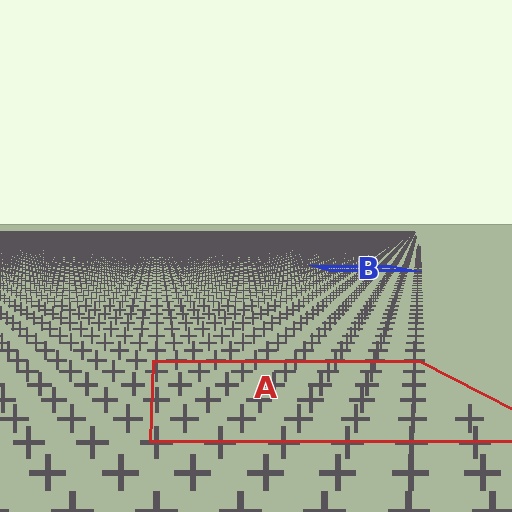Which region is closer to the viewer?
Region A is closer. The texture elements there are larger and more spread out.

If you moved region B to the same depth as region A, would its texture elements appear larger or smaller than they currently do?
They would appear larger. At a closer depth, the same texture elements are projected at a bigger on-screen size.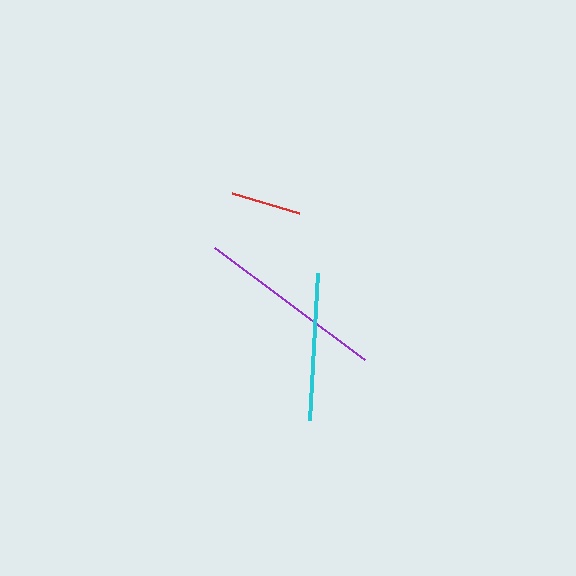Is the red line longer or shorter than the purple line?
The purple line is longer than the red line.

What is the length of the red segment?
The red segment is approximately 70 pixels long.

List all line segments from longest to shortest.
From longest to shortest: purple, cyan, red.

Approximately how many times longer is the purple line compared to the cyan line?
The purple line is approximately 1.3 times the length of the cyan line.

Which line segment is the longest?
The purple line is the longest at approximately 187 pixels.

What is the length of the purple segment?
The purple segment is approximately 187 pixels long.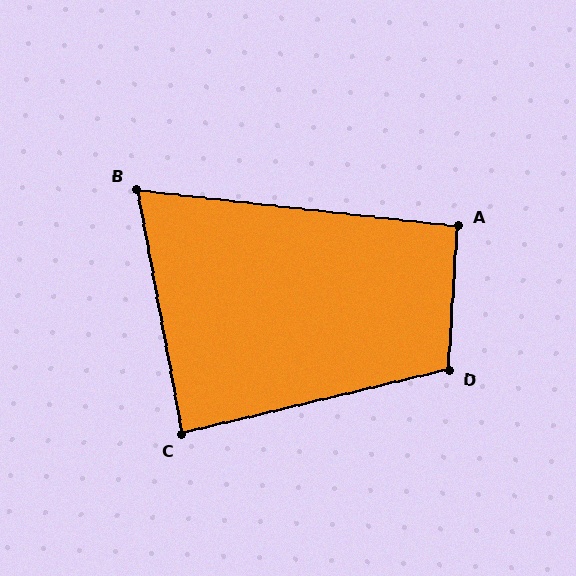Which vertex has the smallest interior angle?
B, at approximately 73 degrees.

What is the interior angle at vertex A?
Approximately 93 degrees (approximately right).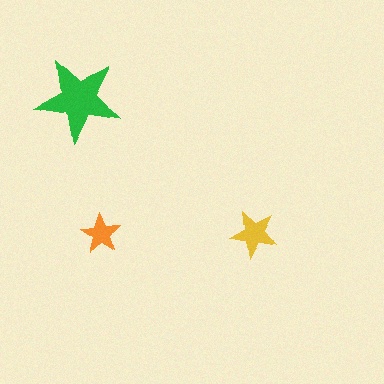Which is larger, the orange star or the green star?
The green one.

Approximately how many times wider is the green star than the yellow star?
About 2 times wider.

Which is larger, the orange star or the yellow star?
The yellow one.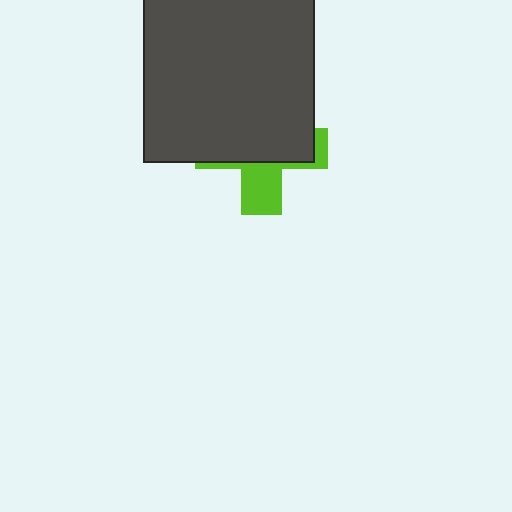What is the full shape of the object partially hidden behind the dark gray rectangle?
The partially hidden object is a lime cross.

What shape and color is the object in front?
The object in front is a dark gray rectangle.